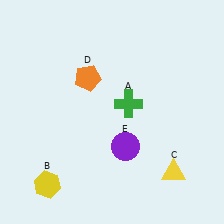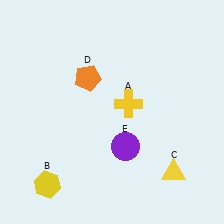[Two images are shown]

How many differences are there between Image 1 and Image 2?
There is 1 difference between the two images.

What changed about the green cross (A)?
In Image 1, A is green. In Image 2, it changed to yellow.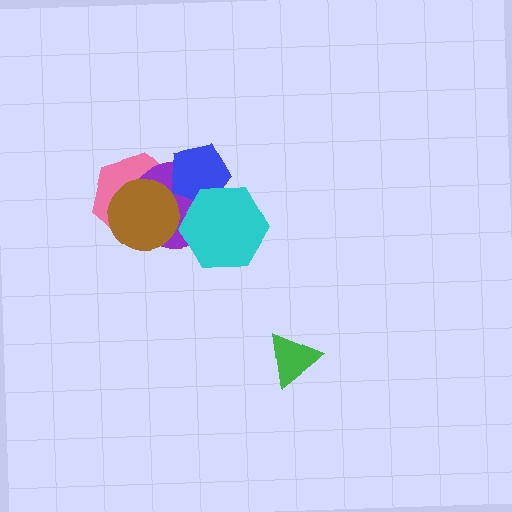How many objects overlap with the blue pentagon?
3 objects overlap with the blue pentagon.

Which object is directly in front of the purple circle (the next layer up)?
The brown circle is directly in front of the purple circle.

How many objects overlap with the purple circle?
4 objects overlap with the purple circle.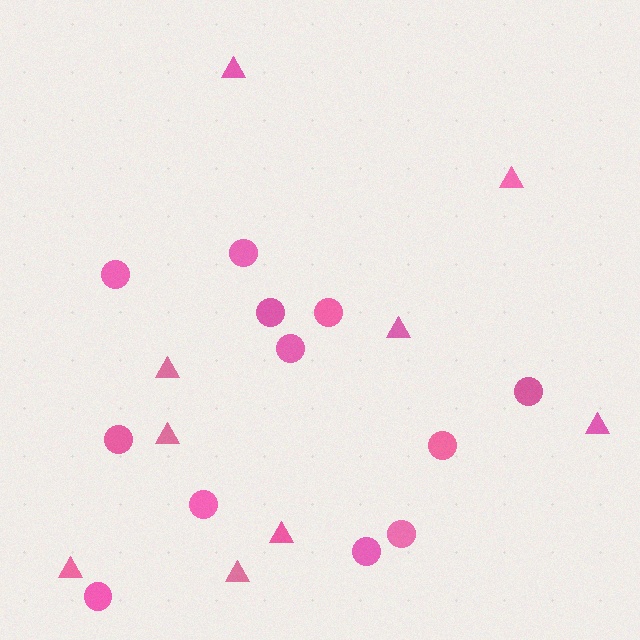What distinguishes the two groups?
There are 2 groups: one group of triangles (9) and one group of circles (12).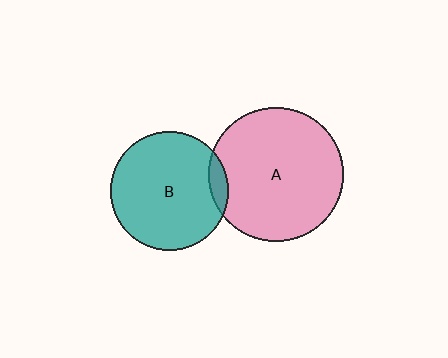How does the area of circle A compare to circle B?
Approximately 1.3 times.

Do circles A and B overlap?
Yes.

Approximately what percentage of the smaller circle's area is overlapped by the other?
Approximately 10%.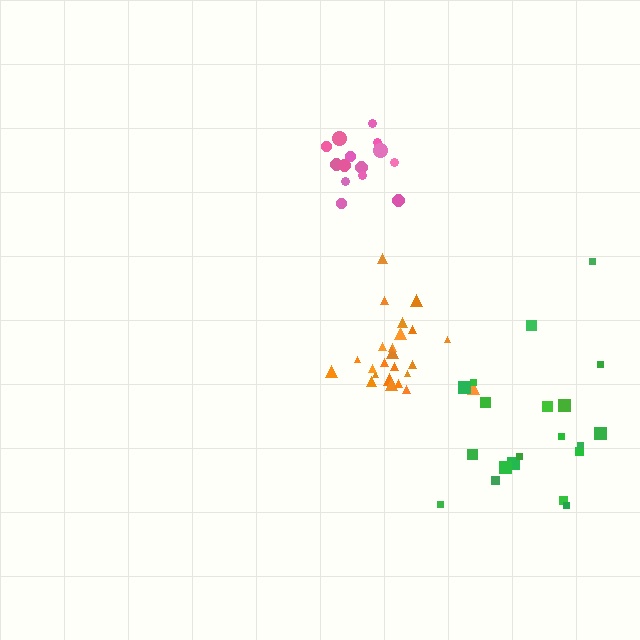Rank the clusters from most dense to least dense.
pink, orange, green.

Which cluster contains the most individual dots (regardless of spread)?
Orange (26).